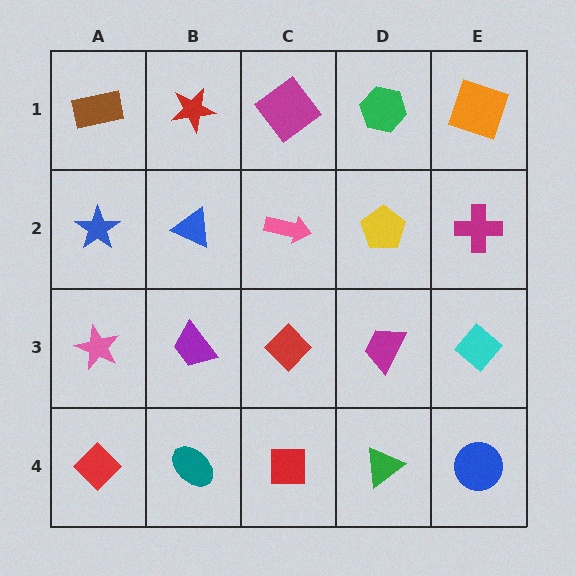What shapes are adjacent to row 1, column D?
A yellow pentagon (row 2, column D), a magenta diamond (row 1, column C), an orange square (row 1, column E).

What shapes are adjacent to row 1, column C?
A pink arrow (row 2, column C), a red star (row 1, column B), a green hexagon (row 1, column D).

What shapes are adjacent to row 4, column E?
A cyan diamond (row 3, column E), a green triangle (row 4, column D).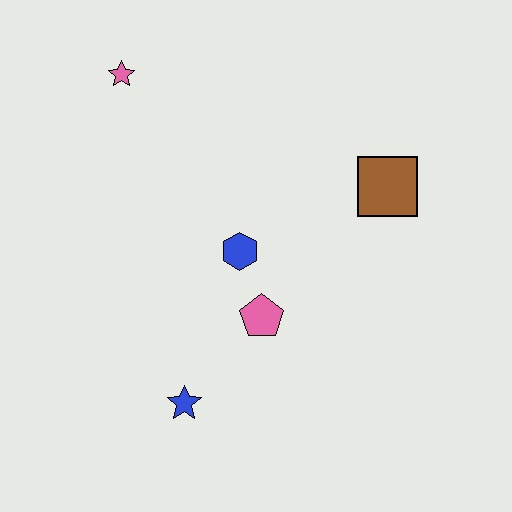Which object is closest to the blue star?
The pink pentagon is closest to the blue star.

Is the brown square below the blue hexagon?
No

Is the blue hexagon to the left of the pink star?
No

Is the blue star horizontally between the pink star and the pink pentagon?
Yes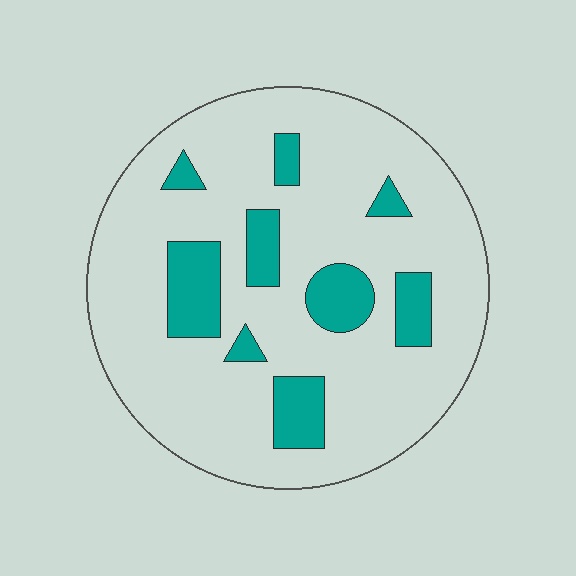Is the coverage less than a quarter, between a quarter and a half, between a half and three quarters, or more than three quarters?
Less than a quarter.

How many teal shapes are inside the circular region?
9.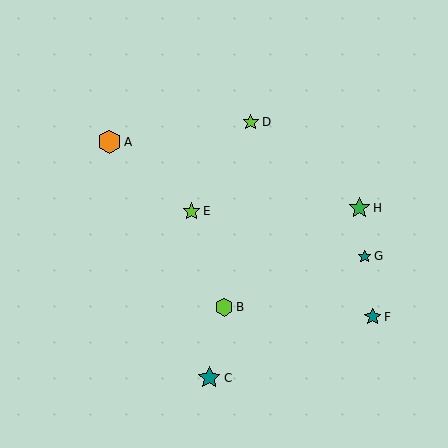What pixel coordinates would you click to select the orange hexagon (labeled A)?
Click at (109, 142) to select the orange hexagon A.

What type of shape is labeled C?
Shape C is a teal star.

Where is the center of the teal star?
The center of the teal star is at (365, 256).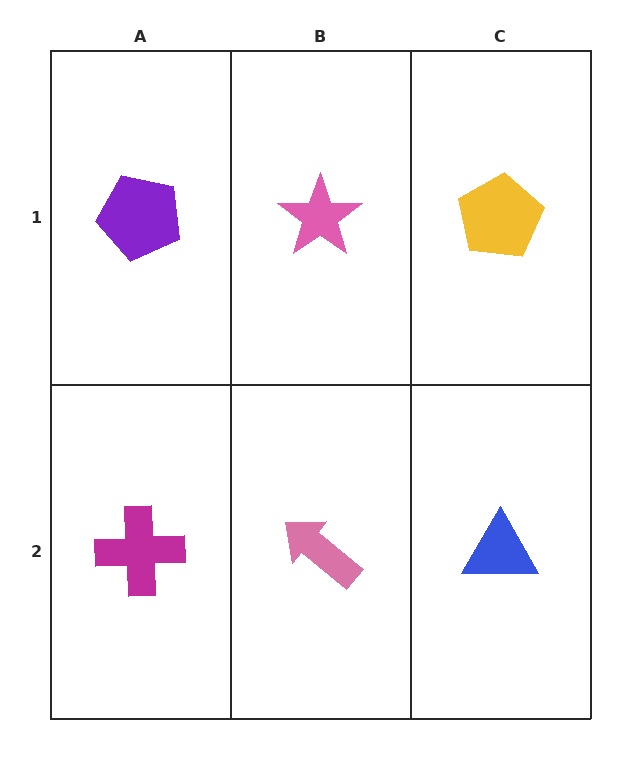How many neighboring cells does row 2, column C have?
2.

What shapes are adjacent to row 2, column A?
A purple pentagon (row 1, column A), a pink arrow (row 2, column B).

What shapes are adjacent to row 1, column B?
A pink arrow (row 2, column B), a purple pentagon (row 1, column A), a yellow pentagon (row 1, column C).